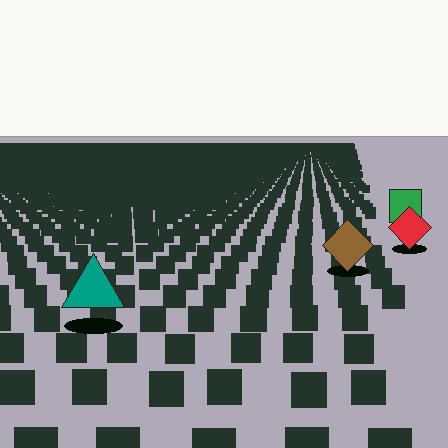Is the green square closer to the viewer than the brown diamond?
No. The brown diamond is closer — you can tell from the texture gradient: the ground texture is coarser near it.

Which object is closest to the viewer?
The teal triangle is closest. The texture marks near it are larger and more spread out.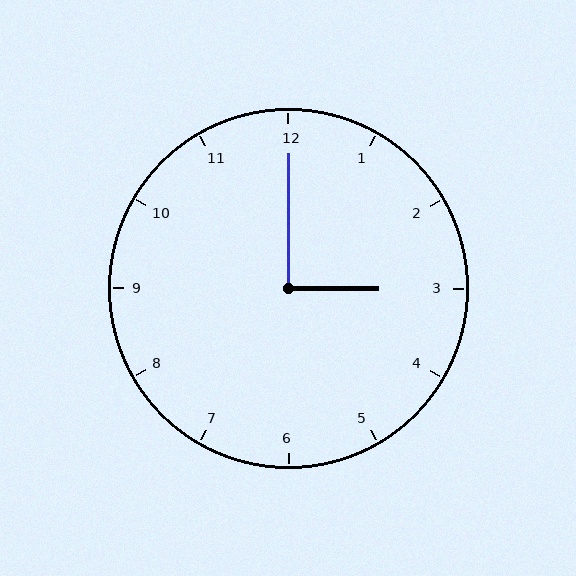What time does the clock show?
3:00.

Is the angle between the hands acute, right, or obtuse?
It is right.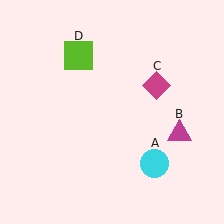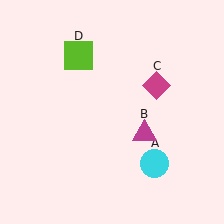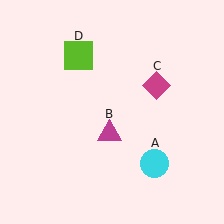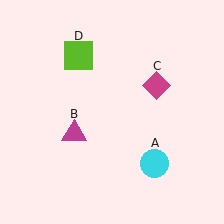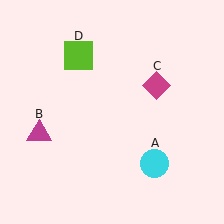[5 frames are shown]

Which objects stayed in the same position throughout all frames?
Cyan circle (object A) and magenta diamond (object C) and lime square (object D) remained stationary.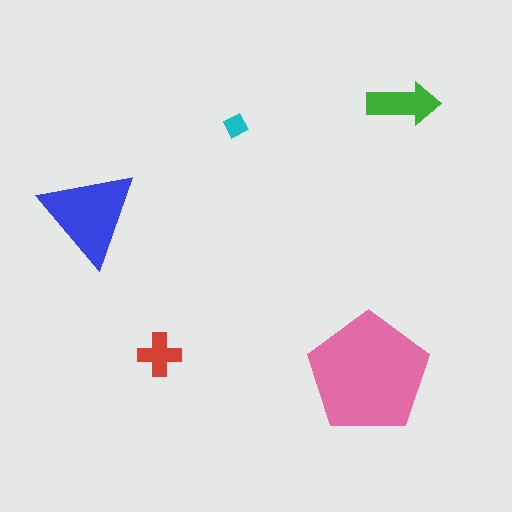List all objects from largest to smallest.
The pink pentagon, the blue triangle, the green arrow, the red cross, the cyan diamond.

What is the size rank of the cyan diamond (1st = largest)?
5th.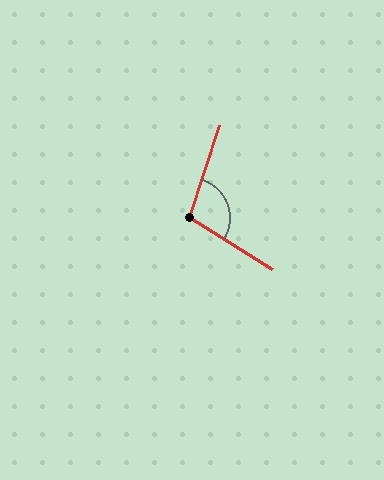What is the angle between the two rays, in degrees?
Approximately 104 degrees.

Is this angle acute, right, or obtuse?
It is obtuse.